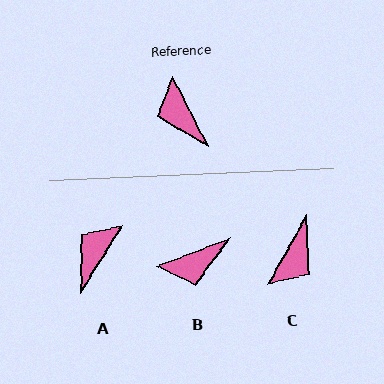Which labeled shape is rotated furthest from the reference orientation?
C, about 123 degrees away.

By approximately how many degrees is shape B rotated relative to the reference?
Approximately 84 degrees counter-clockwise.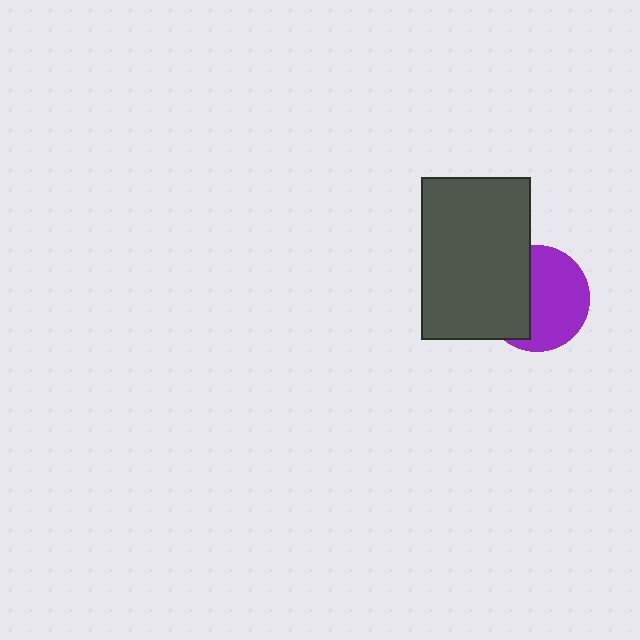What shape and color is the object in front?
The object in front is a dark gray rectangle.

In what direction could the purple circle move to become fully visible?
The purple circle could move right. That would shift it out from behind the dark gray rectangle entirely.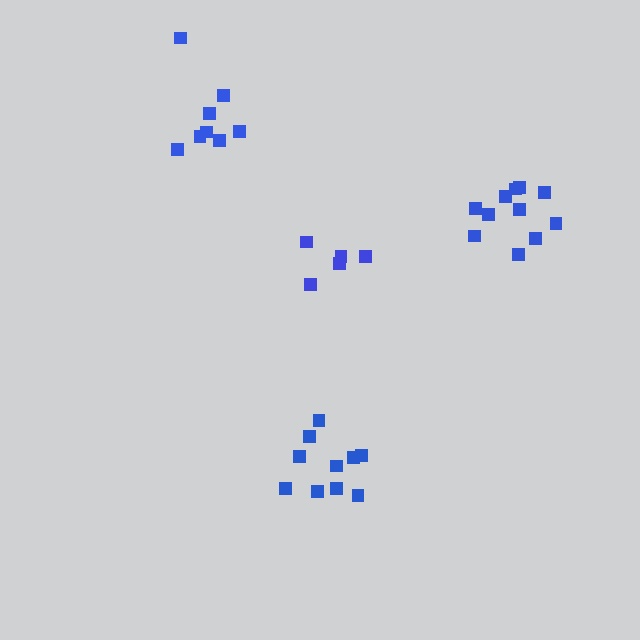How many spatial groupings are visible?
There are 4 spatial groupings.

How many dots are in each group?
Group 1: 5 dots, Group 2: 10 dots, Group 3: 8 dots, Group 4: 11 dots (34 total).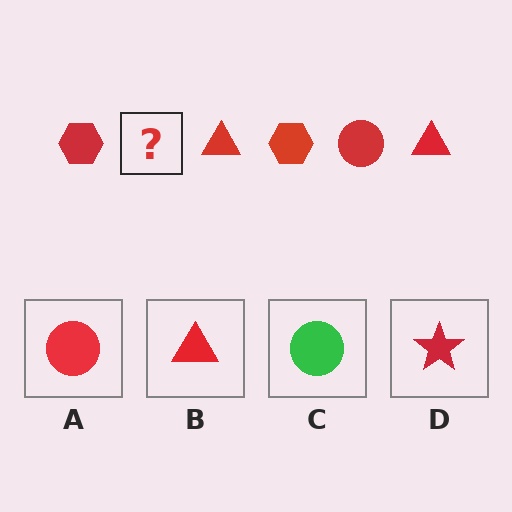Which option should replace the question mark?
Option A.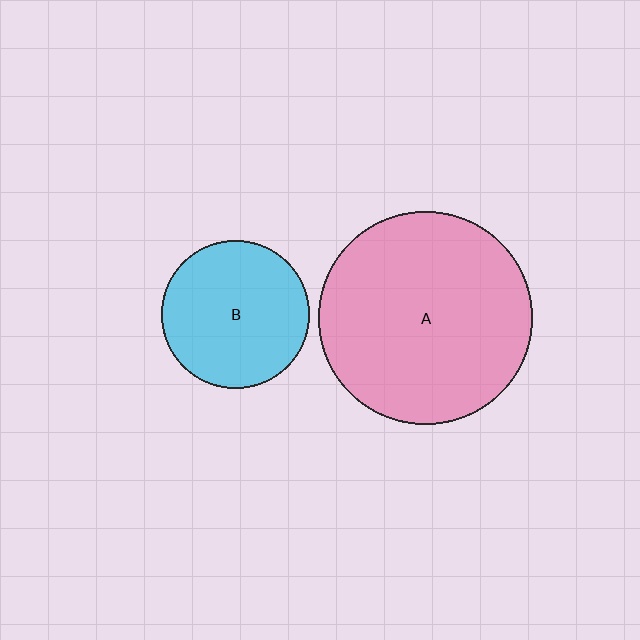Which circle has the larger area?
Circle A (pink).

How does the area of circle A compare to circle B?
Approximately 2.1 times.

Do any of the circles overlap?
No, none of the circles overlap.